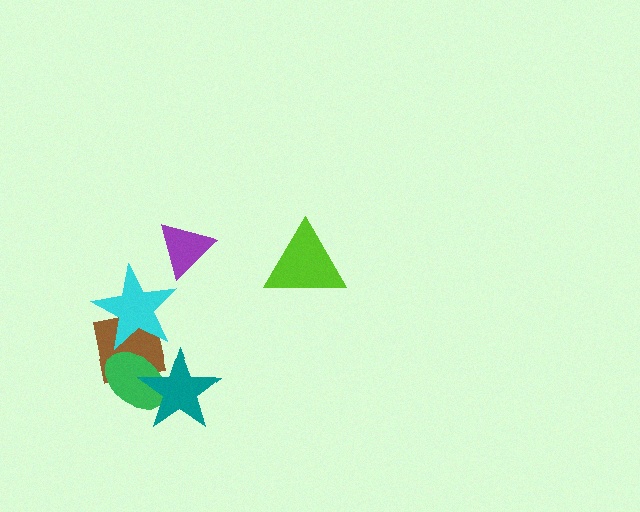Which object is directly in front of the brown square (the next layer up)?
The green ellipse is directly in front of the brown square.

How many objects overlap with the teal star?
2 objects overlap with the teal star.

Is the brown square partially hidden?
Yes, it is partially covered by another shape.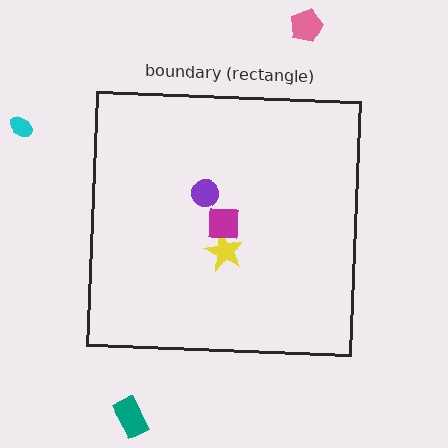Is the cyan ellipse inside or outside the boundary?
Outside.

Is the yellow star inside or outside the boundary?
Inside.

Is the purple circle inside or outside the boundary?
Inside.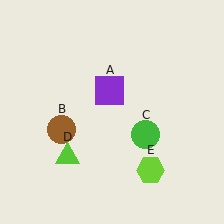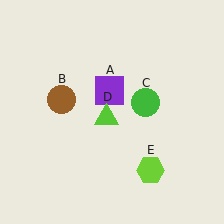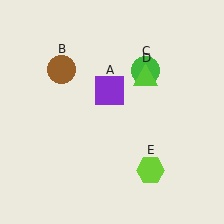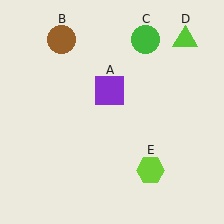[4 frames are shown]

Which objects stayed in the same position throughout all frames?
Purple square (object A) and lime hexagon (object E) remained stationary.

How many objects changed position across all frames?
3 objects changed position: brown circle (object B), green circle (object C), lime triangle (object D).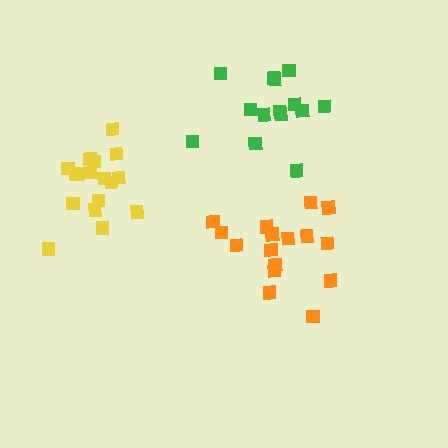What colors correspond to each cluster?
The clusters are colored: yellow, green, orange.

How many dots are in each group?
Group 1: 16 dots, Group 2: 14 dots, Group 3: 16 dots (46 total).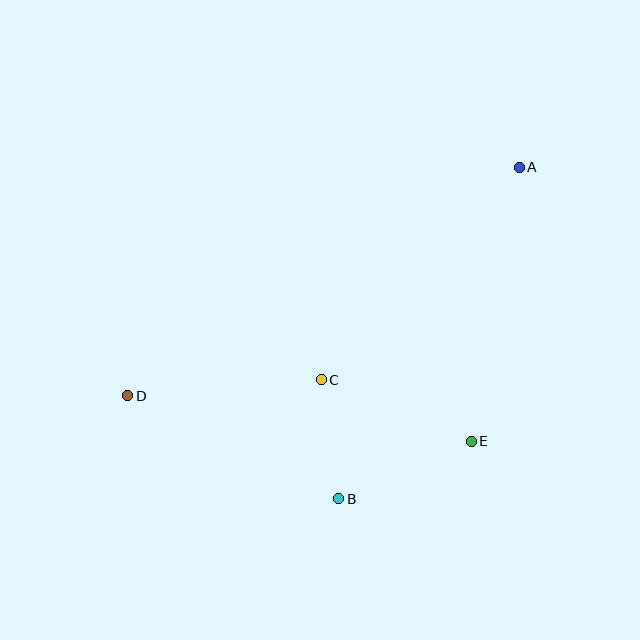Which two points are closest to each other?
Points B and C are closest to each other.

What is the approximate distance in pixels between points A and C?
The distance between A and C is approximately 291 pixels.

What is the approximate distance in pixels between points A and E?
The distance between A and E is approximately 278 pixels.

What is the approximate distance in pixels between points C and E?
The distance between C and E is approximately 162 pixels.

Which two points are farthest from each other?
Points A and D are farthest from each other.